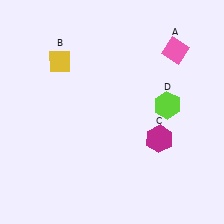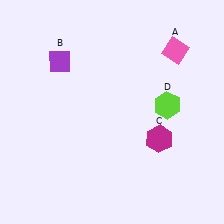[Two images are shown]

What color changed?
The diamond (B) changed from yellow in Image 1 to purple in Image 2.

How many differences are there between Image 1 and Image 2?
There is 1 difference between the two images.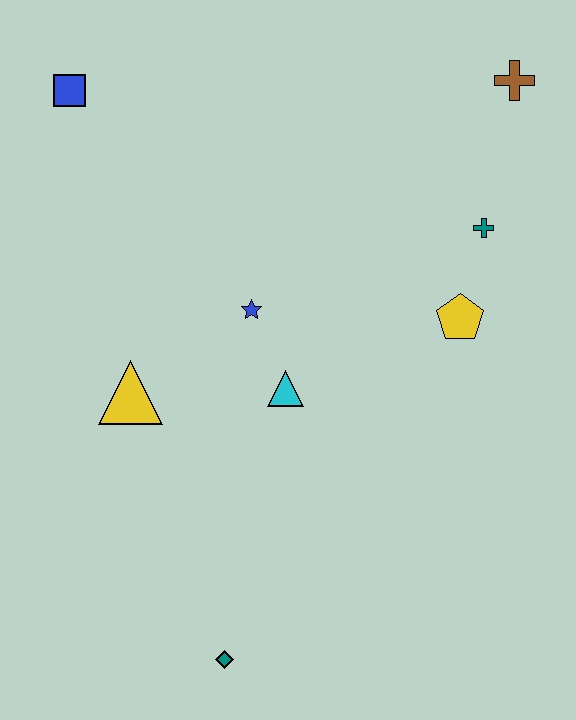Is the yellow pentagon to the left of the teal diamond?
No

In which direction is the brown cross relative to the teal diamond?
The brown cross is above the teal diamond.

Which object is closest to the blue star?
The cyan triangle is closest to the blue star.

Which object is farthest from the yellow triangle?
The brown cross is farthest from the yellow triangle.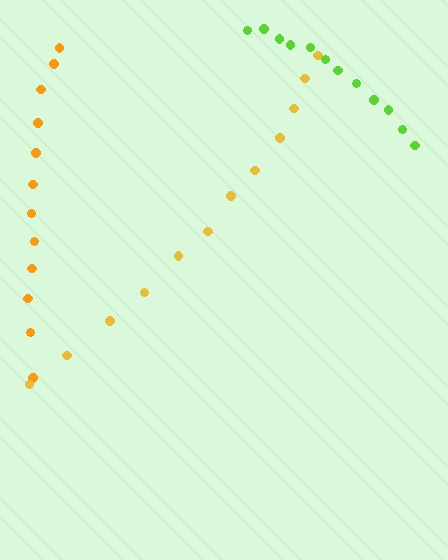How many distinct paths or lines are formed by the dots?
There are 3 distinct paths.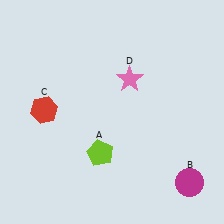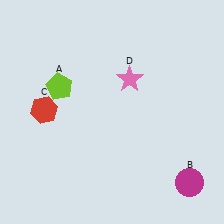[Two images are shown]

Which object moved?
The lime pentagon (A) moved up.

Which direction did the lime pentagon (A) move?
The lime pentagon (A) moved up.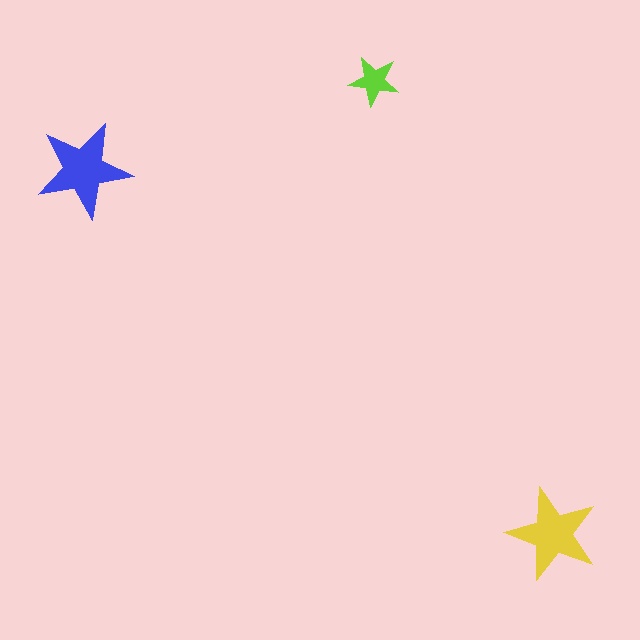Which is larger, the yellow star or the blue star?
The blue one.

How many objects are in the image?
There are 3 objects in the image.